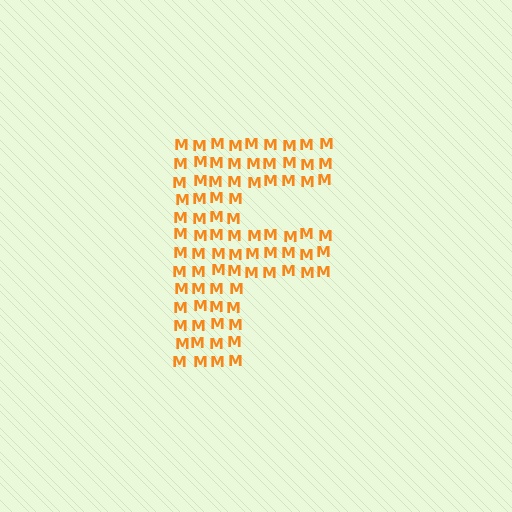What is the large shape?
The large shape is the letter F.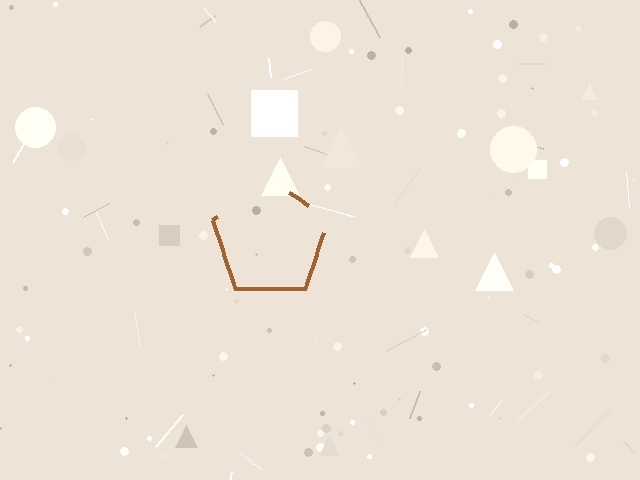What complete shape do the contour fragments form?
The contour fragments form a pentagon.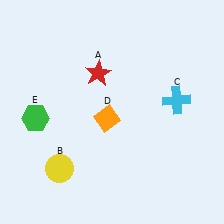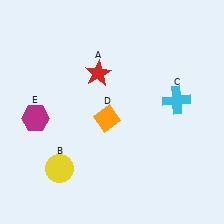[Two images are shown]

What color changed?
The hexagon (E) changed from green in Image 1 to magenta in Image 2.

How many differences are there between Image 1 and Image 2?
There is 1 difference between the two images.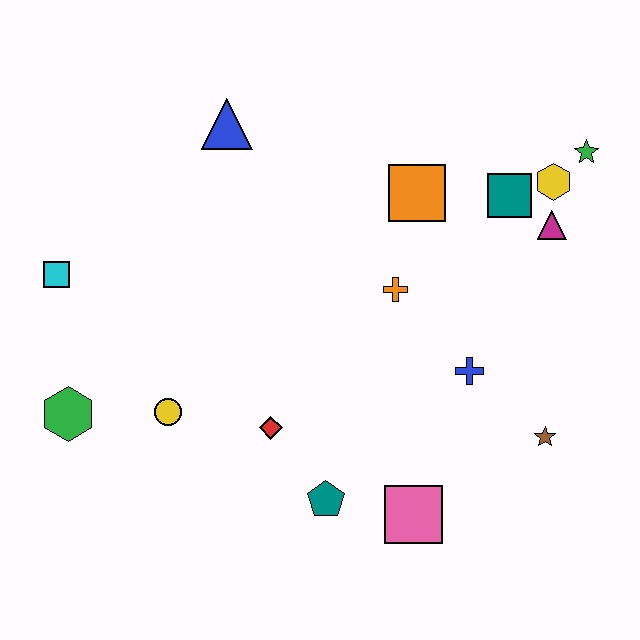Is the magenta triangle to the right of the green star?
No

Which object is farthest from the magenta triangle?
The green hexagon is farthest from the magenta triangle.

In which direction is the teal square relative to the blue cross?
The teal square is above the blue cross.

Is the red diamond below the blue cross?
Yes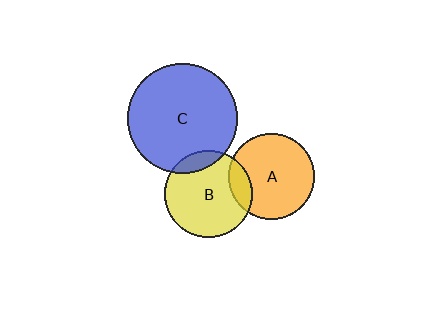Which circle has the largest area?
Circle C (blue).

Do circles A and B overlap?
Yes.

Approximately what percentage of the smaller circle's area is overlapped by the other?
Approximately 15%.